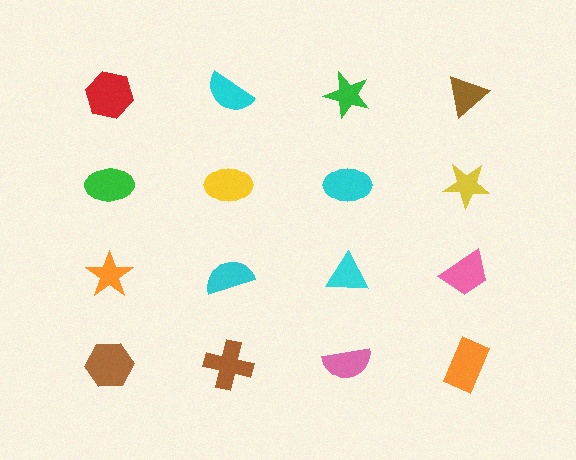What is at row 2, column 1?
A green ellipse.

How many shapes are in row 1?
4 shapes.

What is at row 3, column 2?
A cyan semicircle.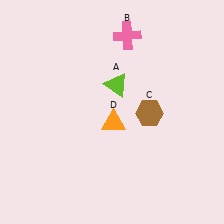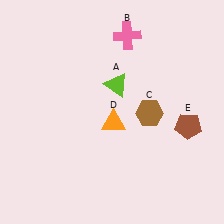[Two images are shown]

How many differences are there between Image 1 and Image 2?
There is 1 difference between the two images.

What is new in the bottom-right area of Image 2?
A brown pentagon (E) was added in the bottom-right area of Image 2.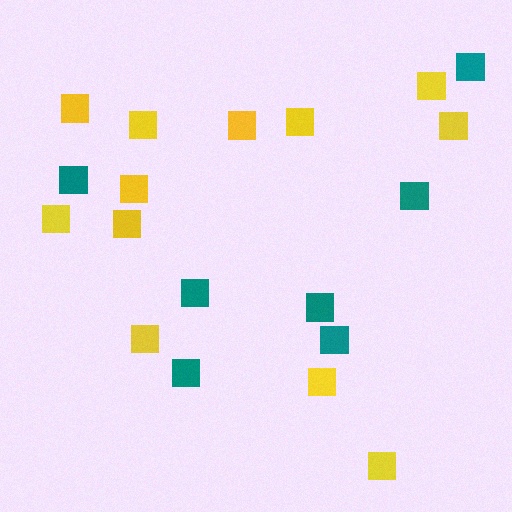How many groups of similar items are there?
There are 2 groups: one group of yellow squares (12) and one group of teal squares (7).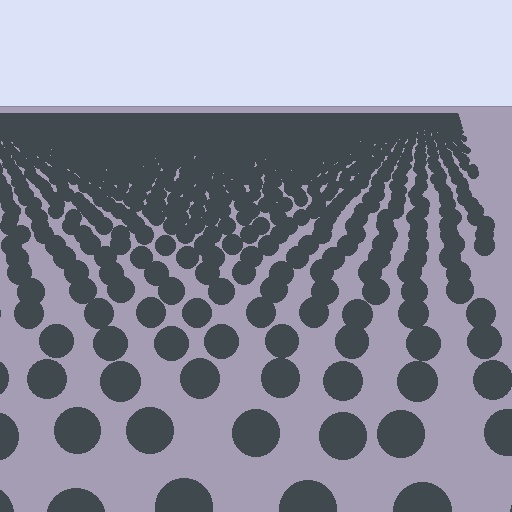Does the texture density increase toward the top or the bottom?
Density increases toward the top.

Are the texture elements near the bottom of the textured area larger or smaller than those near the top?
Larger. Near the bottom, elements are closer to the viewer and appear at a bigger on-screen size.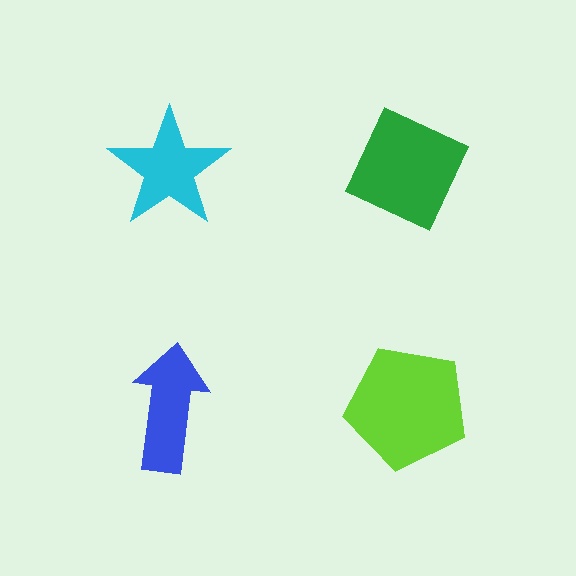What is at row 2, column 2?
A lime pentagon.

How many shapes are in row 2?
2 shapes.